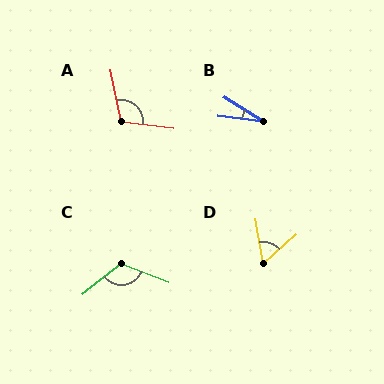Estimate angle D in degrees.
Approximately 58 degrees.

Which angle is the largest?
C, at approximately 120 degrees.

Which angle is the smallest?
B, at approximately 25 degrees.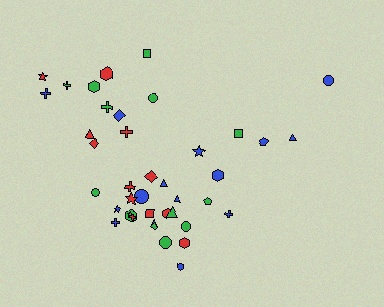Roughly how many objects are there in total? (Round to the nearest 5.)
Roughly 40 objects in total.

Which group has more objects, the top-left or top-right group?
The top-left group.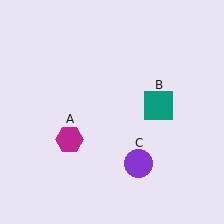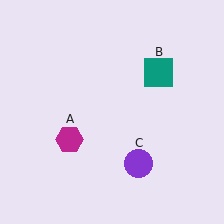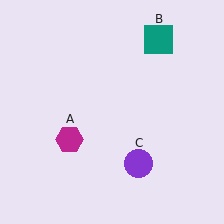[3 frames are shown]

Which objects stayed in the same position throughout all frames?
Magenta hexagon (object A) and purple circle (object C) remained stationary.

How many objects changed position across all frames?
1 object changed position: teal square (object B).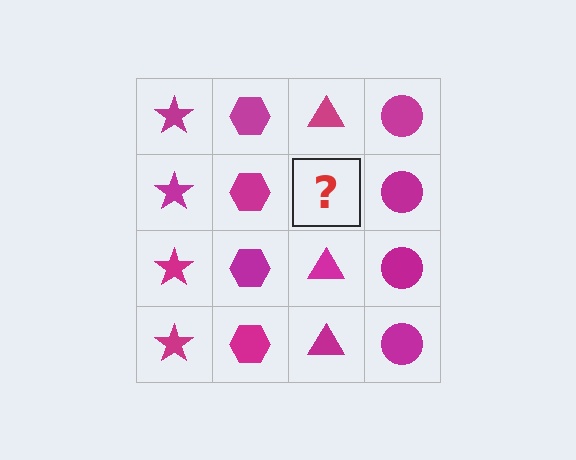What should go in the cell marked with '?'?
The missing cell should contain a magenta triangle.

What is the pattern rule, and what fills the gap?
The rule is that each column has a consistent shape. The gap should be filled with a magenta triangle.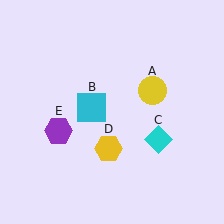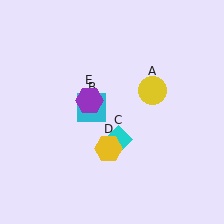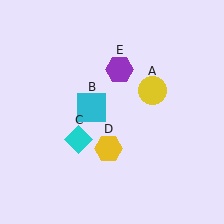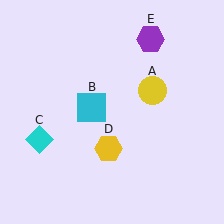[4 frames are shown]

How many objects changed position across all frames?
2 objects changed position: cyan diamond (object C), purple hexagon (object E).